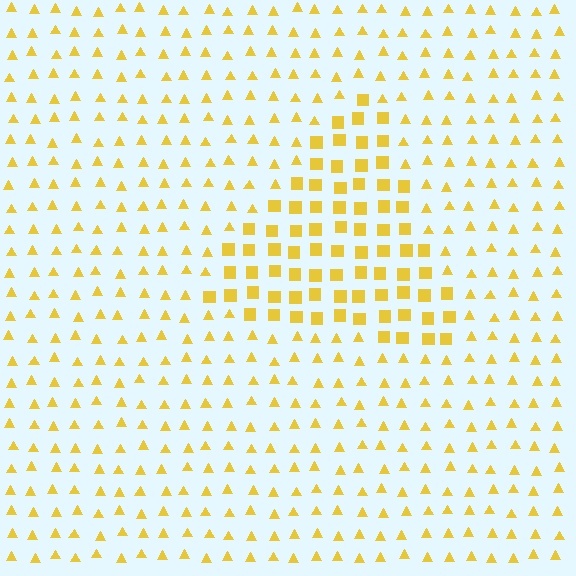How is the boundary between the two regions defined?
The boundary is defined by a change in element shape: squares inside vs. triangles outside. All elements share the same color and spacing.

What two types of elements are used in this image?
The image uses squares inside the triangle region and triangles outside it.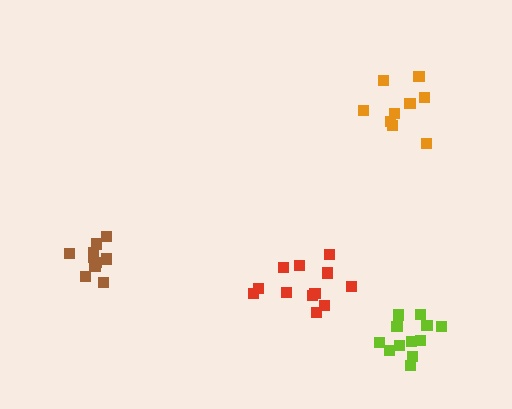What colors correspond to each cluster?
The clusters are colored: red, lime, orange, brown.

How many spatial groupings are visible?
There are 4 spatial groupings.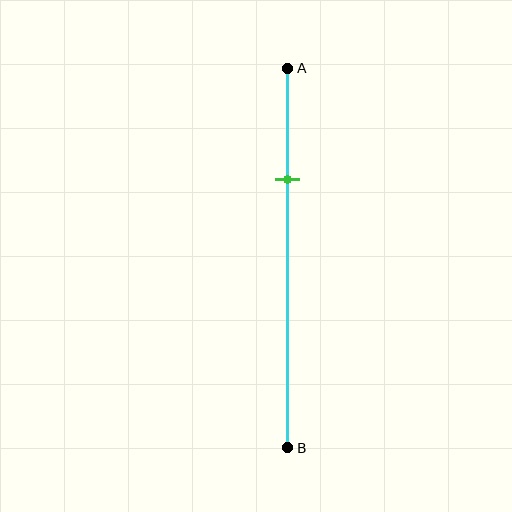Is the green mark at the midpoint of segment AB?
No, the mark is at about 30% from A, not at the 50% midpoint.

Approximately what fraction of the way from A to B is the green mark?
The green mark is approximately 30% of the way from A to B.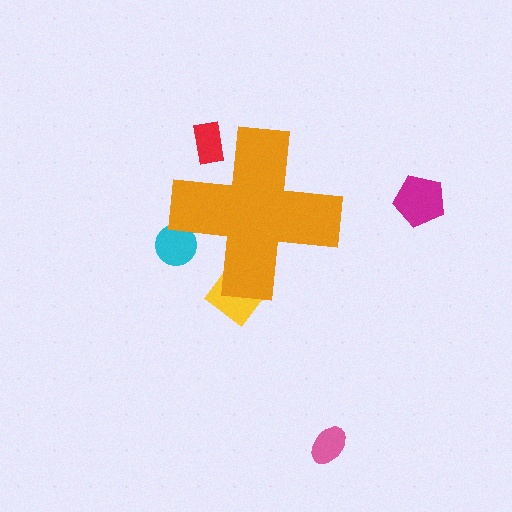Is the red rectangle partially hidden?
Yes, the red rectangle is partially hidden behind the orange cross.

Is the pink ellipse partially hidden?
No, the pink ellipse is fully visible.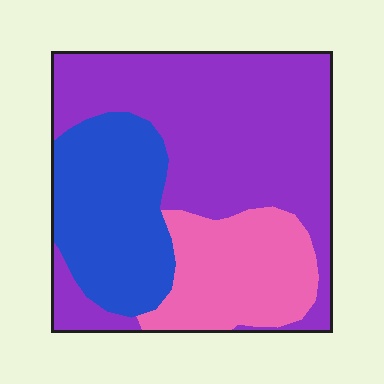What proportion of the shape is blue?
Blue takes up about one quarter (1/4) of the shape.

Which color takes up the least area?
Pink, at roughly 20%.